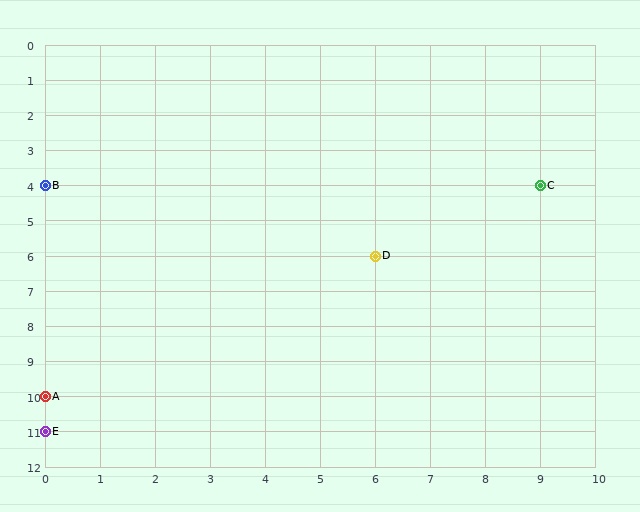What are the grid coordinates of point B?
Point B is at grid coordinates (0, 4).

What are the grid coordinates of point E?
Point E is at grid coordinates (0, 11).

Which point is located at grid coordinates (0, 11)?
Point E is at (0, 11).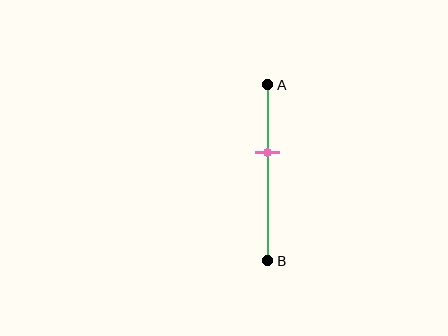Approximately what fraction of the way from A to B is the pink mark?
The pink mark is approximately 40% of the way from A to B.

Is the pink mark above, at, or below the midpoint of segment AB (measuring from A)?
The pink mark is above the midpoint of segment AB.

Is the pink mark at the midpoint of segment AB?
No, the mark is at about 40% from A, not at the 50% midpoint.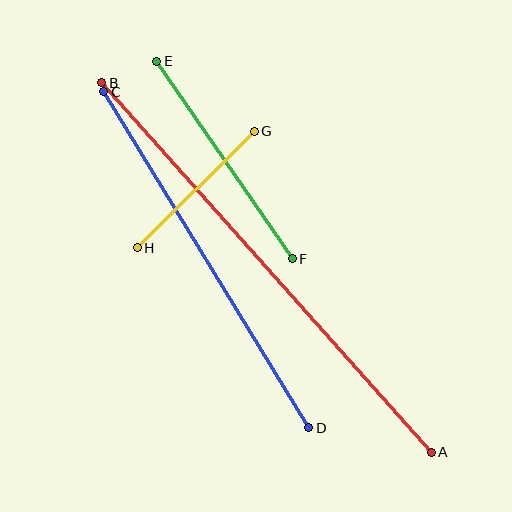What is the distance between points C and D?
The distance is approximately 393 pixels.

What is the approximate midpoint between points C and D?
The midpoint is at approximately (206, 260) pixels.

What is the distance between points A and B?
The distance is approximately 495 pixels.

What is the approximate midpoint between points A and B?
The midpoint is at approximately (266, 267) pixels.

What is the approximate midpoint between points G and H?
The midpoint is at approximately (196, 189) pixels.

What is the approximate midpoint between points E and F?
The midpoint is at approximately (224, 160) pixels.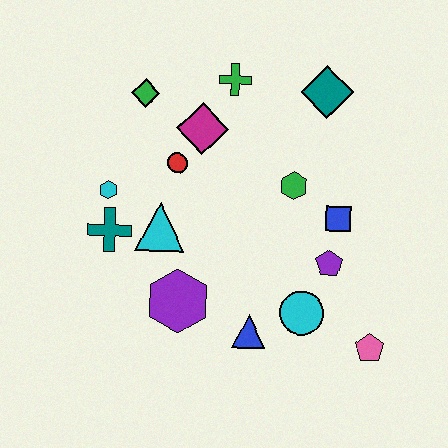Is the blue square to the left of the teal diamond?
No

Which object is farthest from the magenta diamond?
The pink pentagon is farthest from the magenta diamond.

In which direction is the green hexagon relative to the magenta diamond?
The green hexagon is to the right of the magenta diamond.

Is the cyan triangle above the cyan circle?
Yes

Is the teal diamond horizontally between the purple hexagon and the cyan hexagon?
No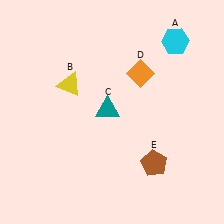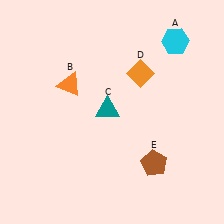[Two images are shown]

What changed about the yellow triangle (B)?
In Image 1, B is yellow. In Image 2, it changed to orange.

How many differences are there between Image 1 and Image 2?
There is 1 difference between the two images.